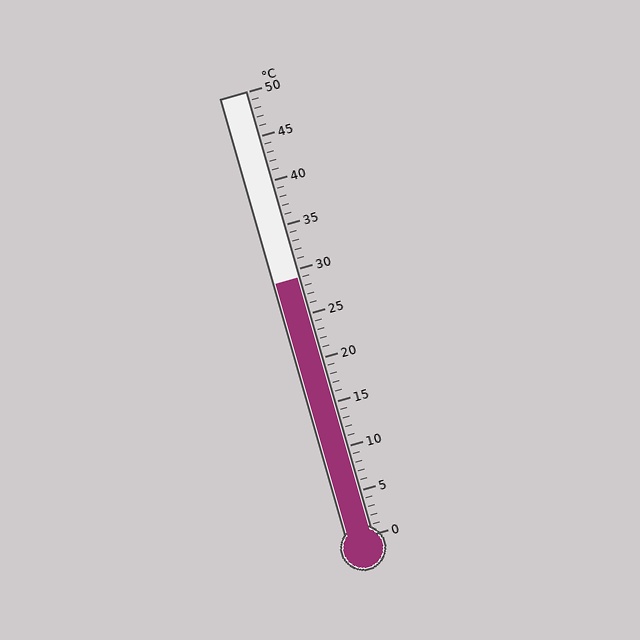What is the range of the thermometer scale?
The thermometer scale ranges from 0°C to 50°C.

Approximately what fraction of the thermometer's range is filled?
The thermometer is filled to approximately 60% of its range.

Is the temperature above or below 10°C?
The temperature is above 10°C.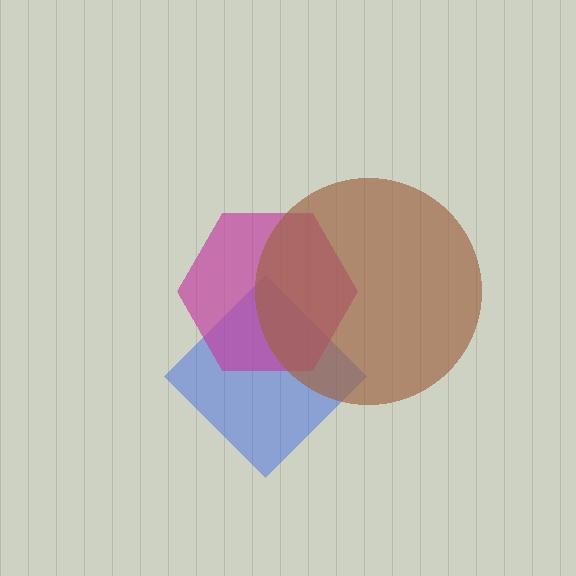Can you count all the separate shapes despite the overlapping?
Yes, there are 3 separate shapes.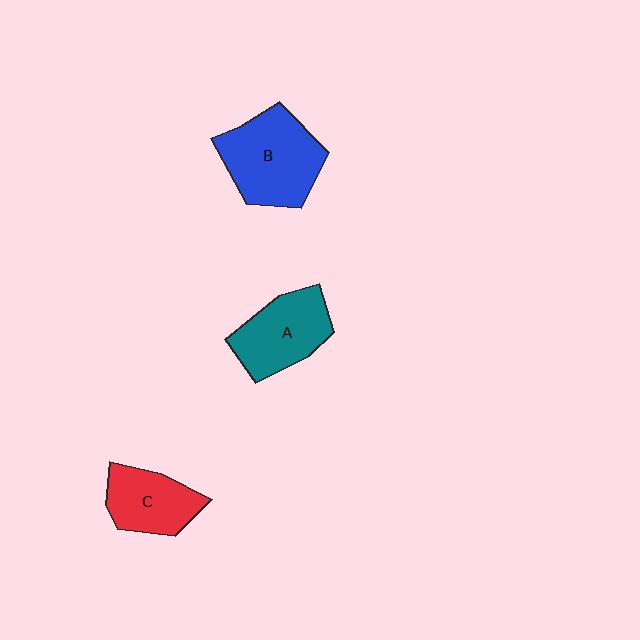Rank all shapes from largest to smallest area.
From largest to smallest: B (blue), A (teal), C (red).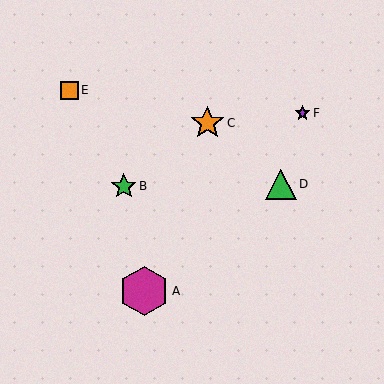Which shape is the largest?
The magenta hexagon (labeled A) is the largest.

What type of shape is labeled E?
Shape E is an orange square.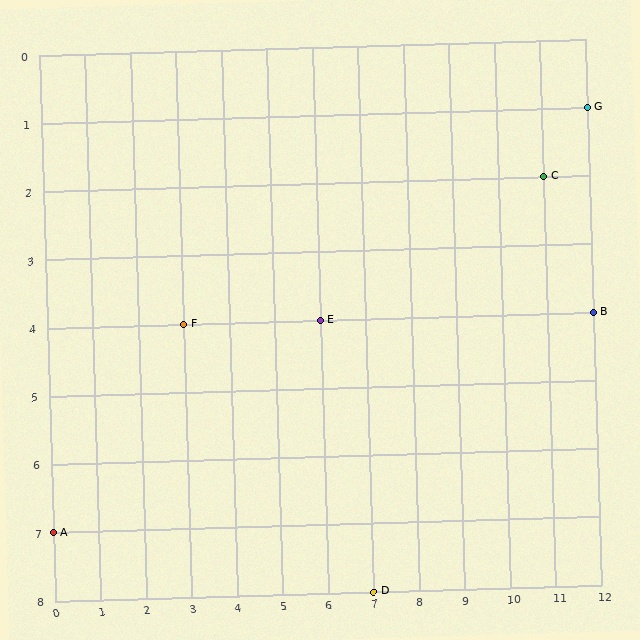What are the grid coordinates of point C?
Point C is at grid coordinates (11, 2).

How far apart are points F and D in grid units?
Points F and D are 4 columns and 4 rows apart (about 5.7 grid units diagonally).